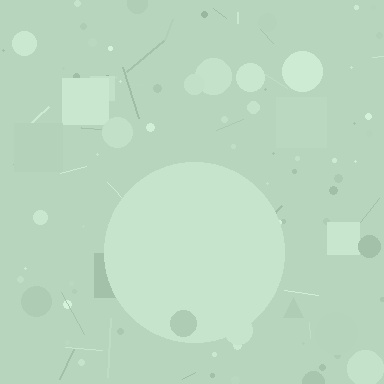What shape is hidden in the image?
A circle is hidden in the image.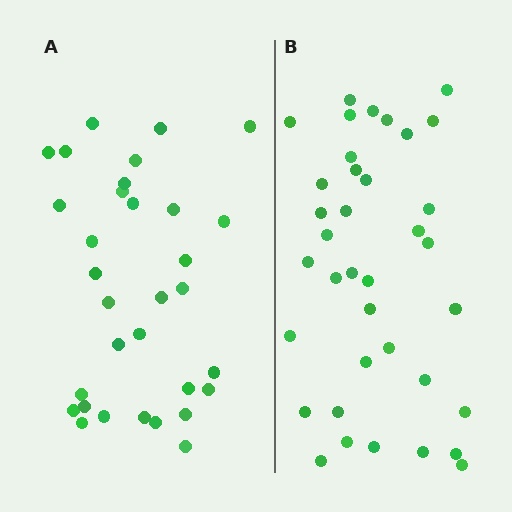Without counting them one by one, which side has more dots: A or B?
Region B (the right region) has more dots.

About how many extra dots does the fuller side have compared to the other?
Region B has about 5 more dots than region A.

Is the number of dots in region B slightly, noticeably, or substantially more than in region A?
Region B has only slightly more — the two regions are fairly close. The ratio is roughly 1.2 to 1.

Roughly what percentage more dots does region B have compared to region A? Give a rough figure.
About 15% more.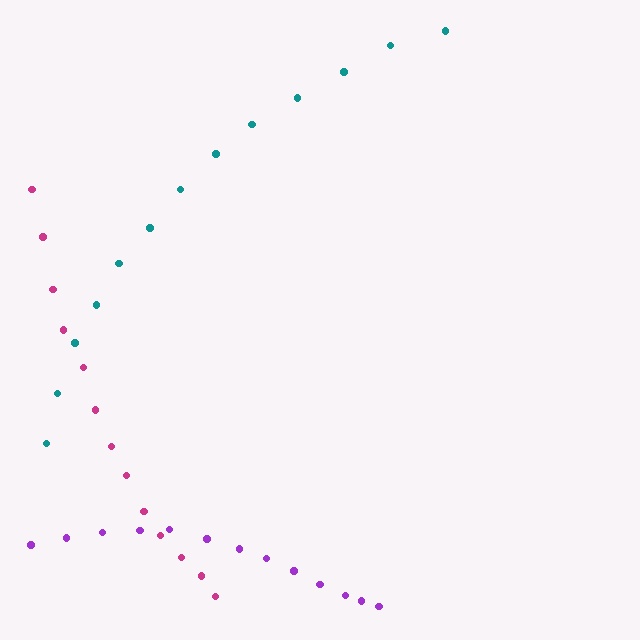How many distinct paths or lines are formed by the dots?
There are 3 distinct paths.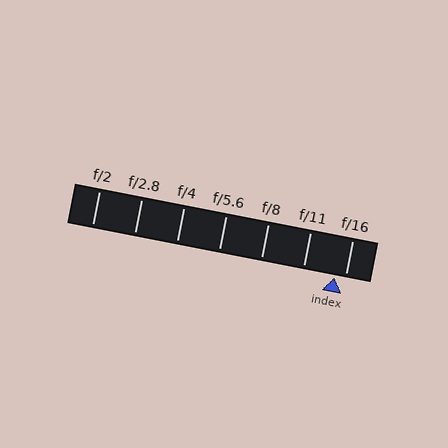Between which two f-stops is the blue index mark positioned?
The index mark is between f/11 and f/16.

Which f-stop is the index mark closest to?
The index mark is closest to f/16.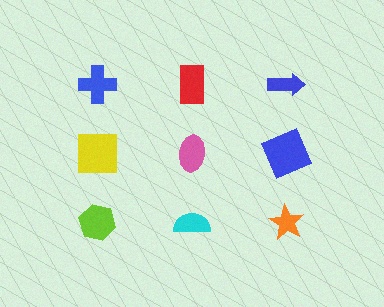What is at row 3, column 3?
An orange star.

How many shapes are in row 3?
3 shapes.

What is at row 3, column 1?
A lime hexagon.